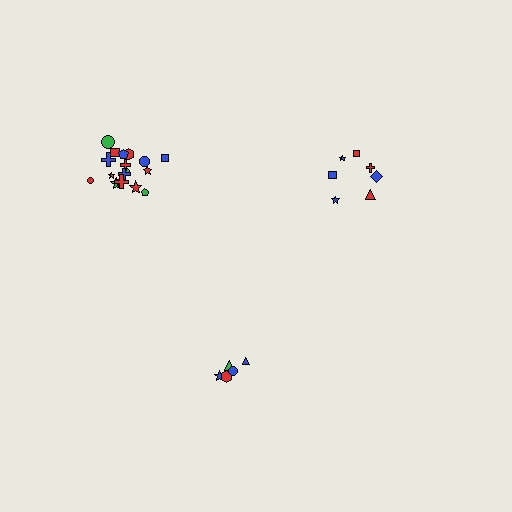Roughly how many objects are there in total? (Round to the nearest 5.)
Roughly 30 objects in total.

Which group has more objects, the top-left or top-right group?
The top-left group.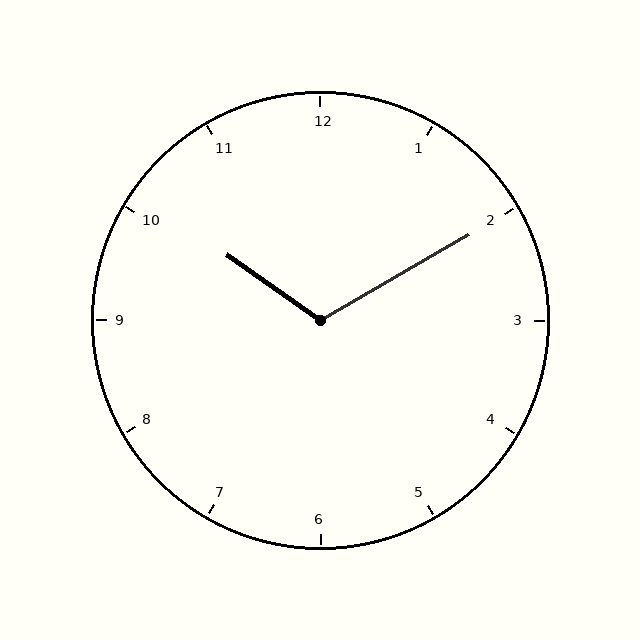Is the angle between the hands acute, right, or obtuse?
It is obtuse.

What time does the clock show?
10:10.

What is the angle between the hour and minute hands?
Approximately 115 degrees.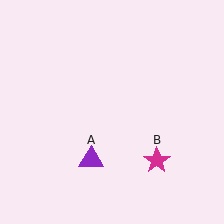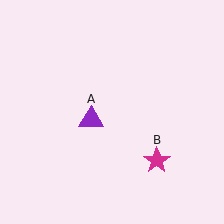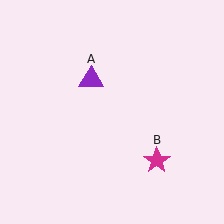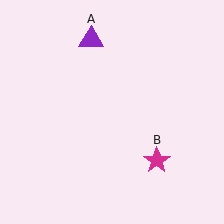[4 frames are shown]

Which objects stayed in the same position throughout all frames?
Magenta star (object B) remained stationary.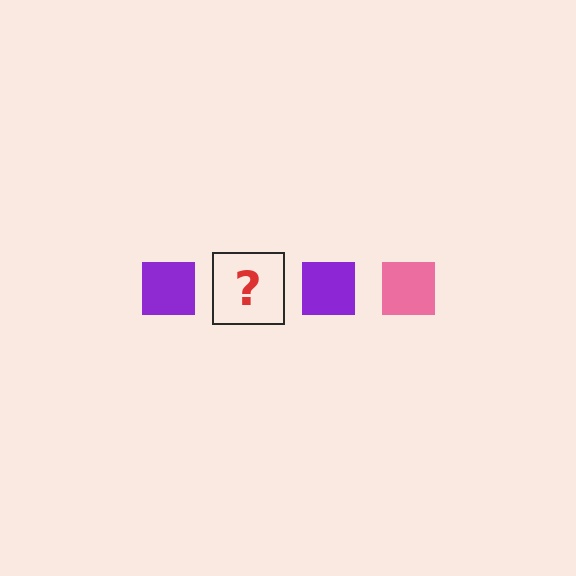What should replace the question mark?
The question mark should be replaced with a pink square.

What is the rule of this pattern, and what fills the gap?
The rule is that the pattern cycles through purple, pink squares. The gap should be filled with a pink square.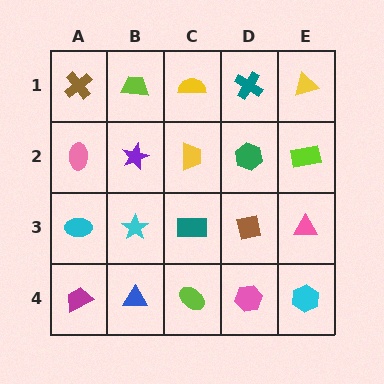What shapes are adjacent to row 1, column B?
A purple star (row 2, column B), a brown cross (row 1, column A), a yellow semicircle (row 1, column C).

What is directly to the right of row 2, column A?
A purple star.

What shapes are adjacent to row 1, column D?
A green hexagon (row 2, column D), a yellow semicircle (row 1, column C), a yellow triangle (row 1, column E).